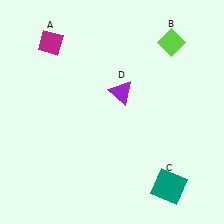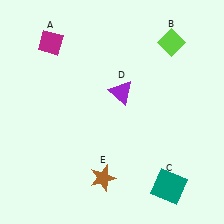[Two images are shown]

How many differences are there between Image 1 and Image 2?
There is 1 difference between the two images.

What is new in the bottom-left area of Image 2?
A brown star (E) was added in the bottom-left area of Image 2.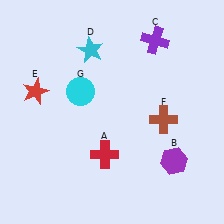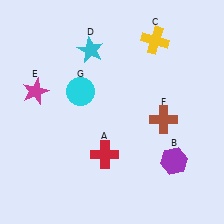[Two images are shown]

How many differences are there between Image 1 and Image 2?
There are 2 differences between the two images.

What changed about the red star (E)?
In Image 1, E is red. In Image 2, it changed to magenta.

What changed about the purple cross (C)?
In Image 1, C is purple. In Image 2, it changed to yellow.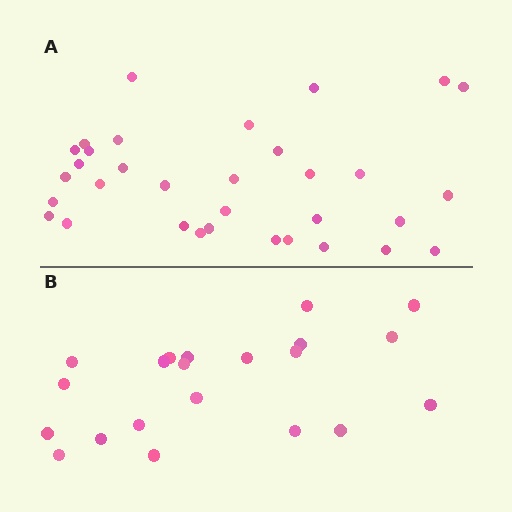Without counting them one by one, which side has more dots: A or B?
Region A (the top region) has more dots.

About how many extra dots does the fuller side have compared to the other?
Region A has roughly 12 or so more dots than region B.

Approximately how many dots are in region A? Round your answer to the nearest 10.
About 30 dots. (The exact count is 33, which rounds to 30.)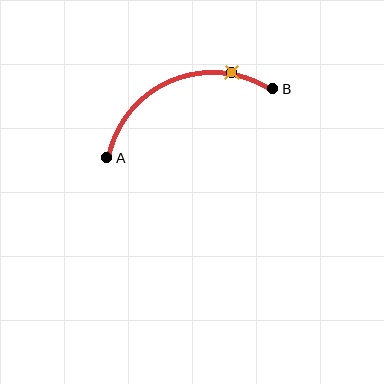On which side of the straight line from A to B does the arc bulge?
The arc bulges above the straight line connecting A and B.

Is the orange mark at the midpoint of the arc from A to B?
No. The orange mark lies on the arc but is closer to endpoint B. The arc midpoint would be at the point on the curve equidistant along the arc from both A and B.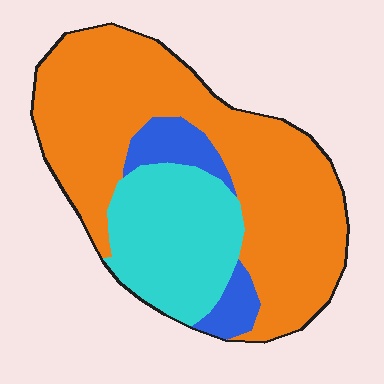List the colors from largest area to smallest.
From largest to smallest: orange, cyan, blue.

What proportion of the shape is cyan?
Cyan covers around 25% of the shape.